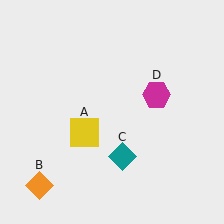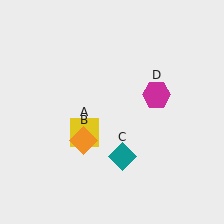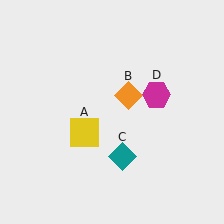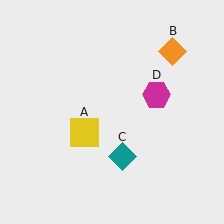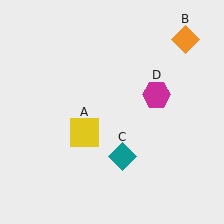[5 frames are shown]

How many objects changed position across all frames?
1 object changed position: orange diamond (object B).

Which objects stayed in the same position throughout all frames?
Yellow square (object A) and teal diamond (object C) and magenta hexagon (object D) remained stationary.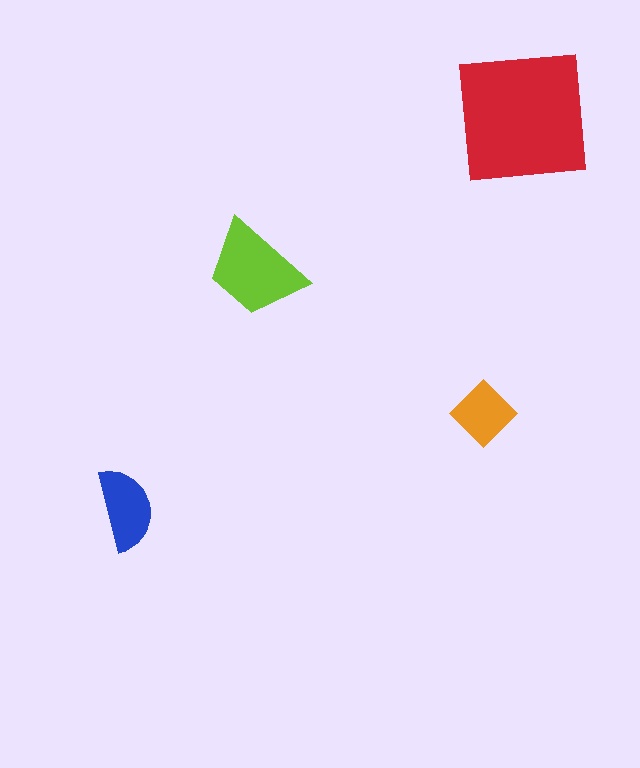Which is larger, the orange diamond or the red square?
The red square.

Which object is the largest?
The red square.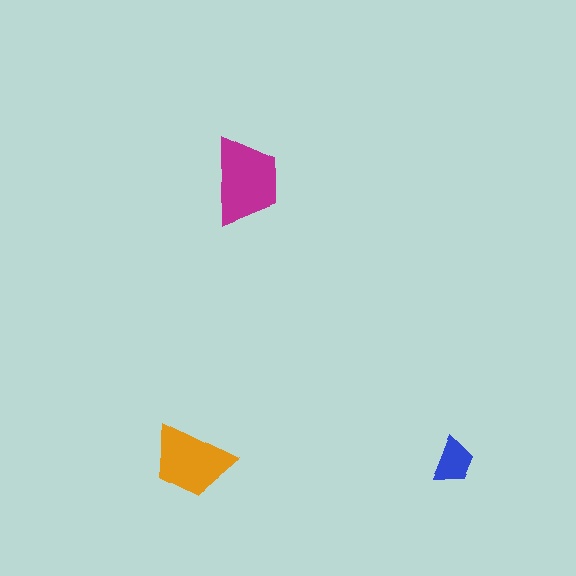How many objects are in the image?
There are 3 objects in the image.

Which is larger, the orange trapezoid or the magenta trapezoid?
The magenta one.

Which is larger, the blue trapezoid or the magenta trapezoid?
The magenta one.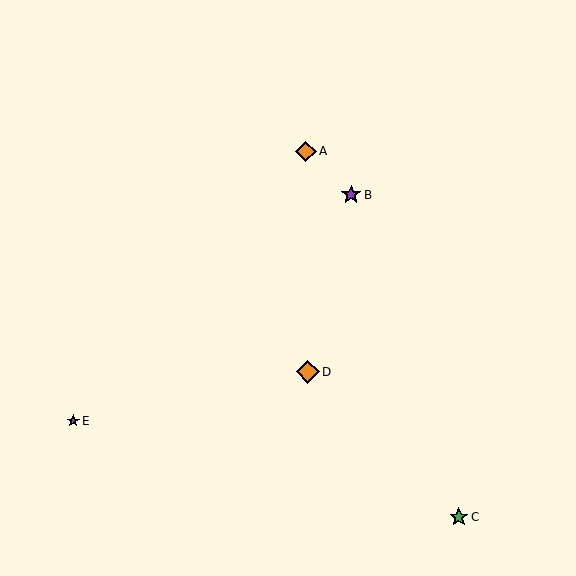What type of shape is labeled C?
Shape C is a green star.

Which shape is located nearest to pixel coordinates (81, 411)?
The purple star (labeled E) at (73, 421) is nearest to that location.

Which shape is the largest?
The orange diamond (labeled D) is the largest.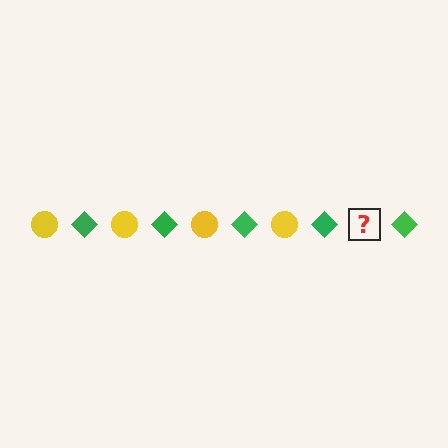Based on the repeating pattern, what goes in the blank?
The blank should be a yellow circle.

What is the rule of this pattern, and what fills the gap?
The rule is that the pattern alternates between yellow circle and green diamond. The gap should be filled with a yellow circle.